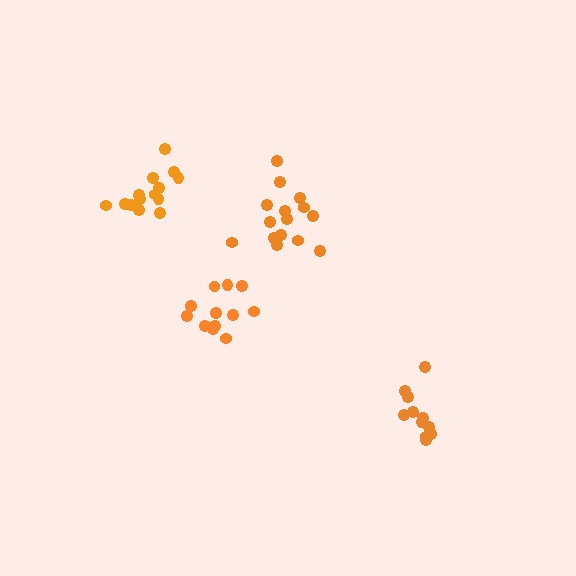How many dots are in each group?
Group 1: 15 dots, Group 2: 11 dots, Group 3: 12 dots, Group 4: 14 dots (52 total).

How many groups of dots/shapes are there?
There are 4 groups.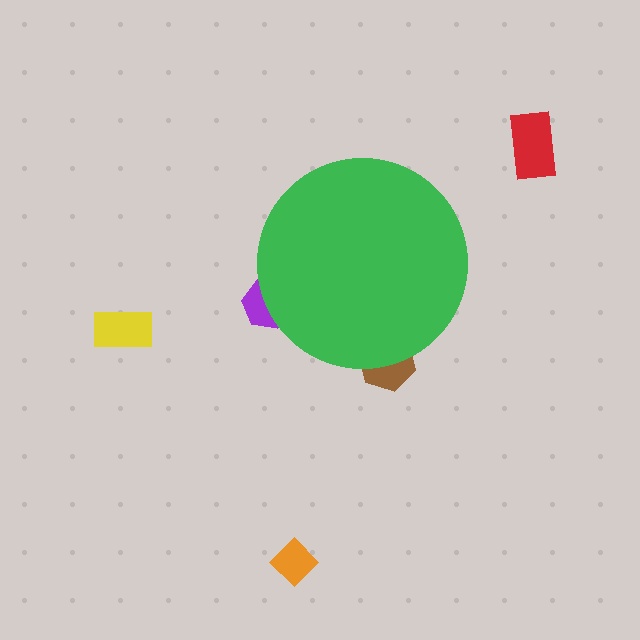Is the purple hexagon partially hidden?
Yes, the purple hexagon is partially hidden behind the green circle.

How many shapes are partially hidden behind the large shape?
2 shapes are partially hidden.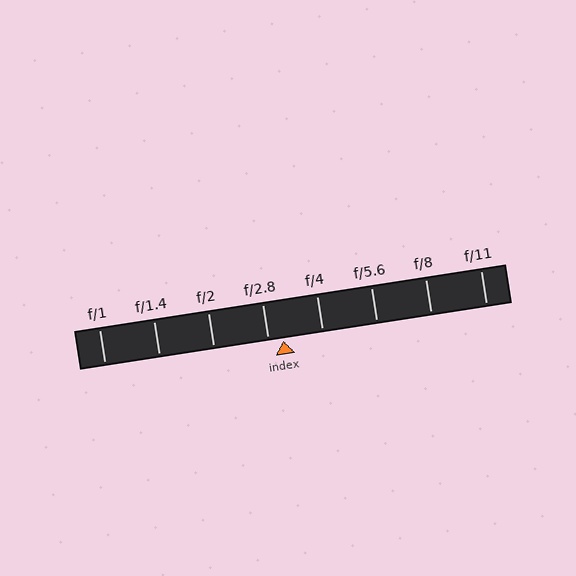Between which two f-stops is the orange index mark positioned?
The index mark is between f/2.8 and f/4.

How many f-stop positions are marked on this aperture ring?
There are 8 f-stop positions marked.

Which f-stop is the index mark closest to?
The index mark is closest to f/2.8.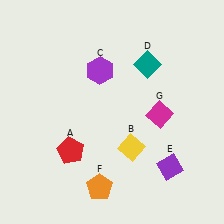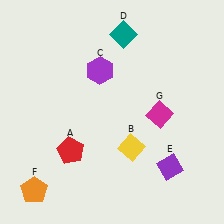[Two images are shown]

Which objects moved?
The objects that moved are: the teal diamond (D), the orange pentagon (F).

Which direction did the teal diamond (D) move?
The teal diamond (D) moved up.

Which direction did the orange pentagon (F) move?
The orange pentagon (F) moved left.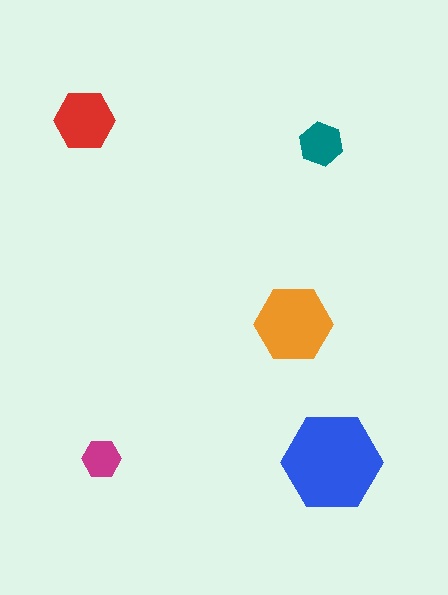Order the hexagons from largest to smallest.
the blue one, the orange one, the red one, the teal one, the magenta one.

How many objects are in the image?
There are 5 objects in the image.